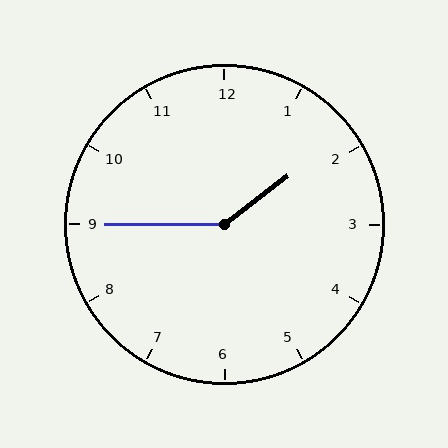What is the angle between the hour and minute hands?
Approximately 142 degrees.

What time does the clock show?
1:45.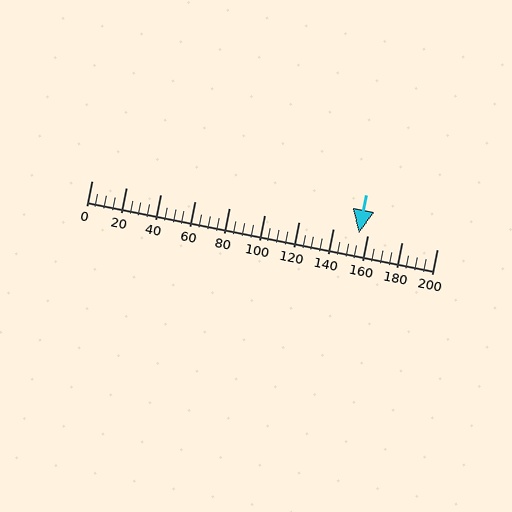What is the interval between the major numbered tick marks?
The major tick marks are spaced 20 units apart.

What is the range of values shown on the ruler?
The ruler shows values from 0 to 200.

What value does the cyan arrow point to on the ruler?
The cyan arrow points to approximately 155.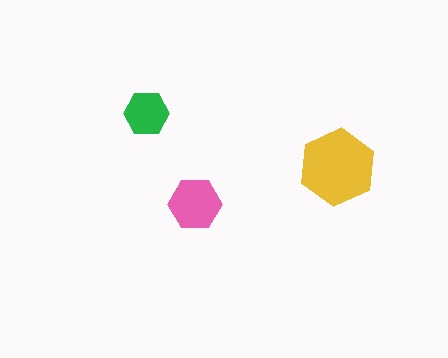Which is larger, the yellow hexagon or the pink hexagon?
The yellow one.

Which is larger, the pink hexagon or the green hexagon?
The pink one.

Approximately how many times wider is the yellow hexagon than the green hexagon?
About 1.5 times wider.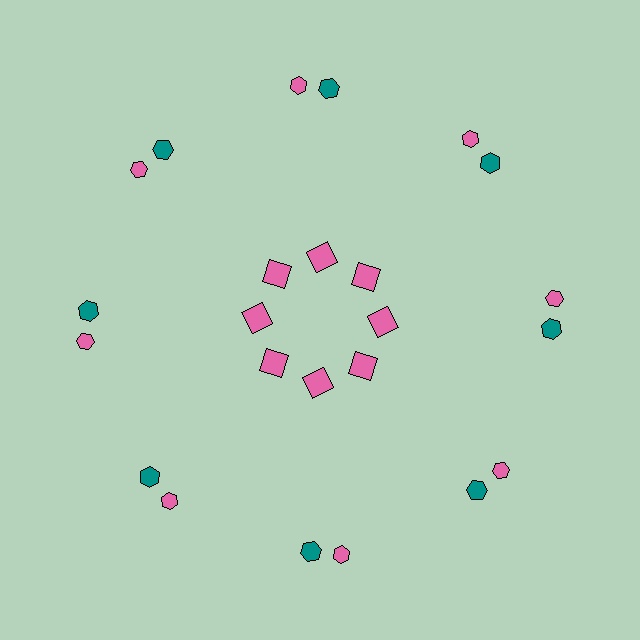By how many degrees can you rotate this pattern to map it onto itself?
The pattern maps onto itself every 45 degrees of rotation.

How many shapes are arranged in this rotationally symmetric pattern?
There are 24 shapes, arranged in 8 groups of 3.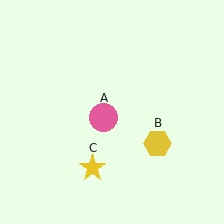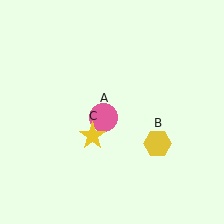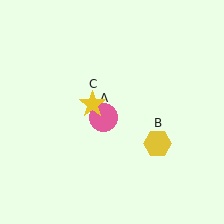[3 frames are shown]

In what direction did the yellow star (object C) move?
The yellow star (object C) moved up.